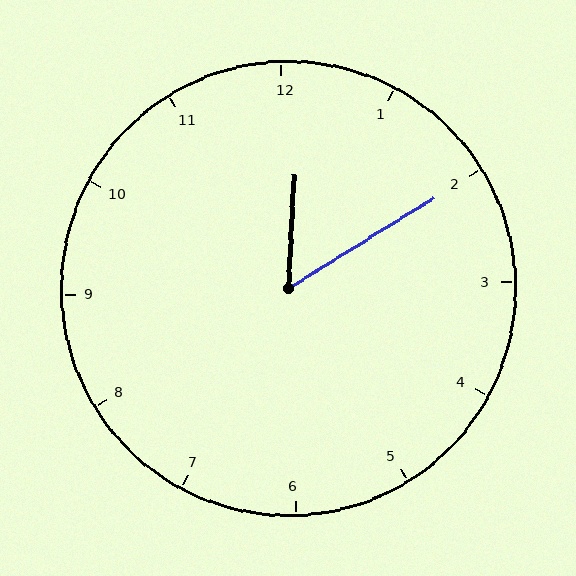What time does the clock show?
12:10.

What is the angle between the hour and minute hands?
Approximately 55 degrees.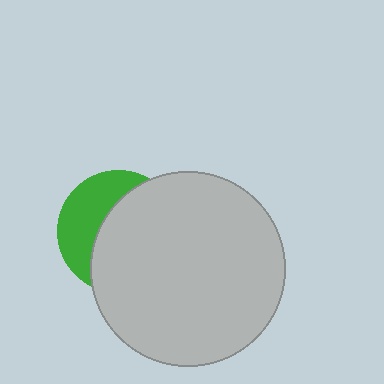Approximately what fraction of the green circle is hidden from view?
Roughly 63% of the green circle is hidden behind the light gray circle.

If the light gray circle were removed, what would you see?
You would see the complete green circle.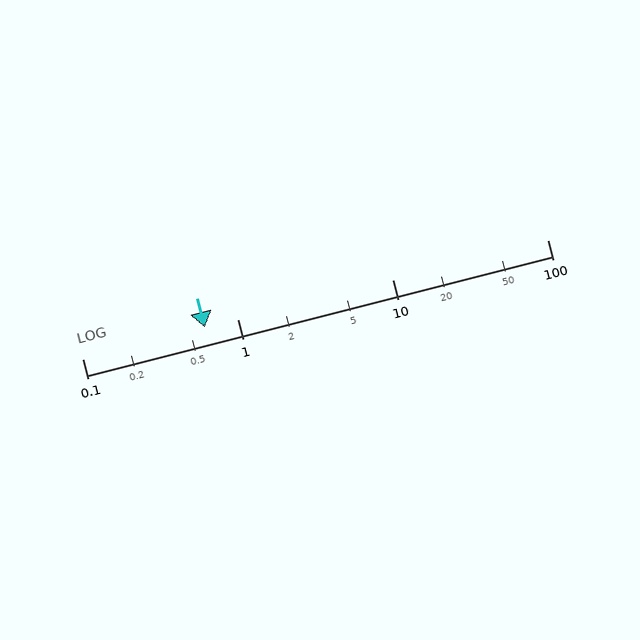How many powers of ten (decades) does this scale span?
The scale spans 3 decades, from 0.1 to 100.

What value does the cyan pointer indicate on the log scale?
The pointer indicates approximately 0.62.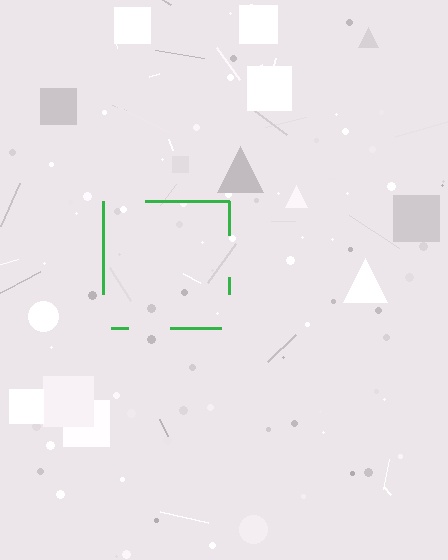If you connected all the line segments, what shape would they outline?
They would outline a square.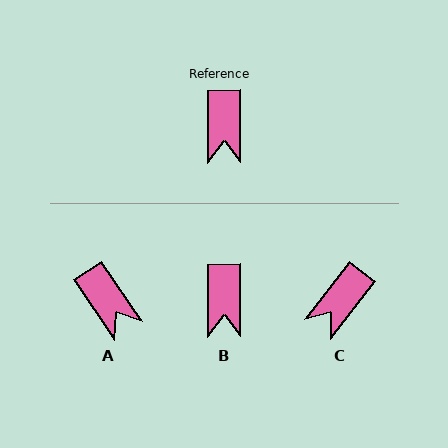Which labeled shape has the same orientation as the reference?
B.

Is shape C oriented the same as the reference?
No, it is off by about 39 degrees.